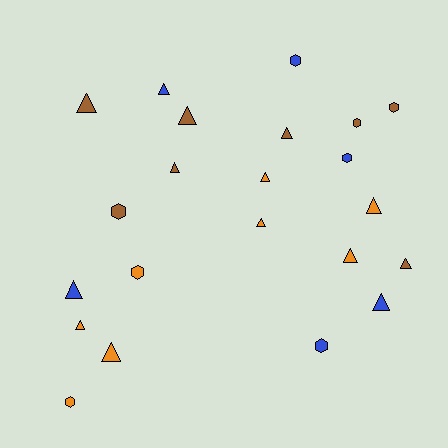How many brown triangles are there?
There are 5 brown triangles.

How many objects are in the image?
There are 22 objects.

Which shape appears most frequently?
Triangle, with 14 objects.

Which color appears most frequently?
Brown, with 8 objects.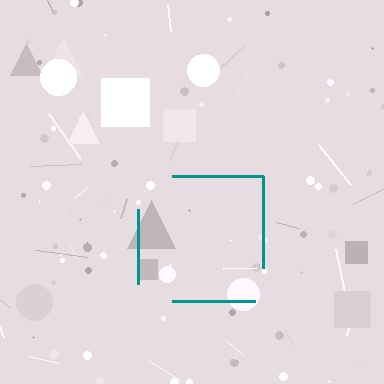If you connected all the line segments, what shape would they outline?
They would outline a square.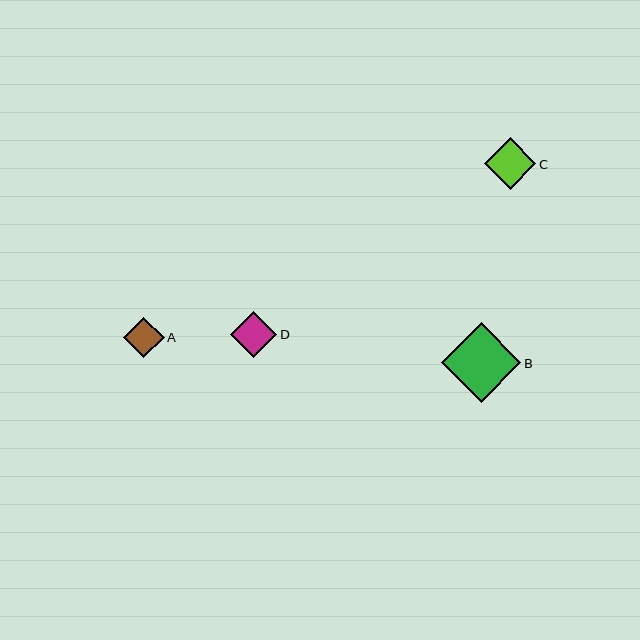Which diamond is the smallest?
Diamond A is the smallest with a size of approximately 40 pixels.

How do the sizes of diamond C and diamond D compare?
Diamond C and diamond D are approximately the same size.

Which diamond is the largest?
Diamond B is the largest with a size of approximately 79 pixels.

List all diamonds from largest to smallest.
From largest to smallest: B, C, D, A.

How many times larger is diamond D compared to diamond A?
Diamond D is approximately 1.2 times the size of diamond A.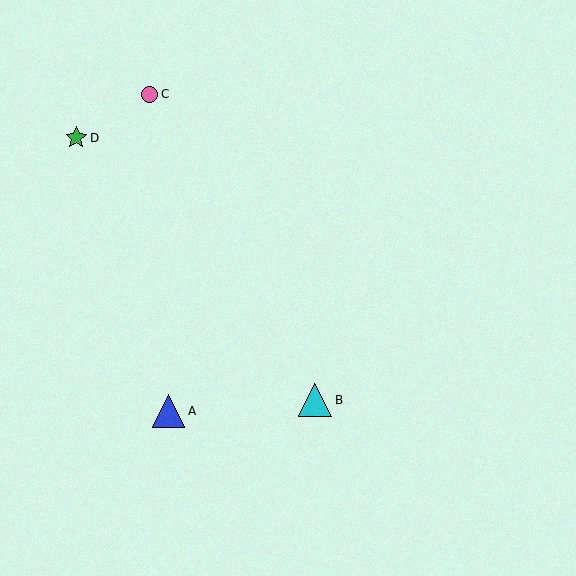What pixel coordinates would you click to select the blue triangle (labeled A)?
Click at (168, 411) to select the blue triangle A.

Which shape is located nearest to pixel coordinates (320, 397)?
The cyan triangle (labeled B) at (315, 400) is nearest to that location.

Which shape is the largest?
The cyan triangle (labeled B) is the largest.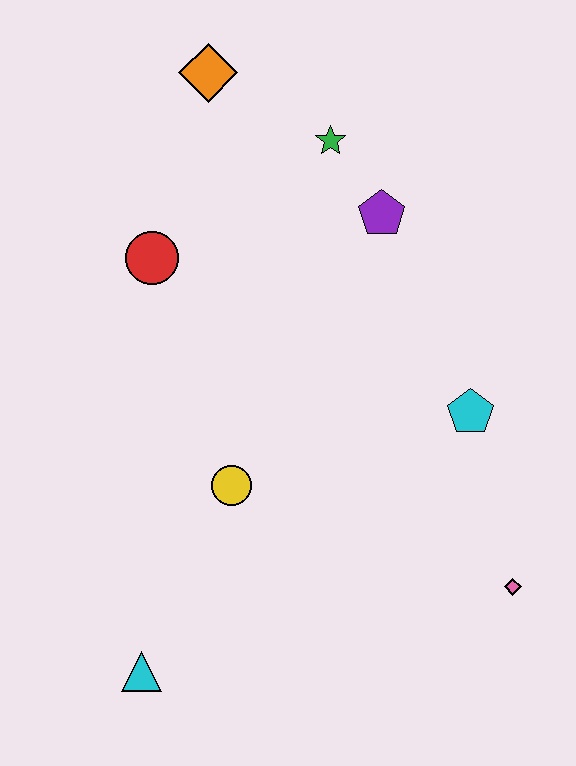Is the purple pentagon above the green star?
No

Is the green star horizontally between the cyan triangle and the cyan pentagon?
Yes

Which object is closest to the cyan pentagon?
The pink diamond is closest to the cyan pentagon.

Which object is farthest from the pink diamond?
The orange diamond is farthest from the pink diamond.